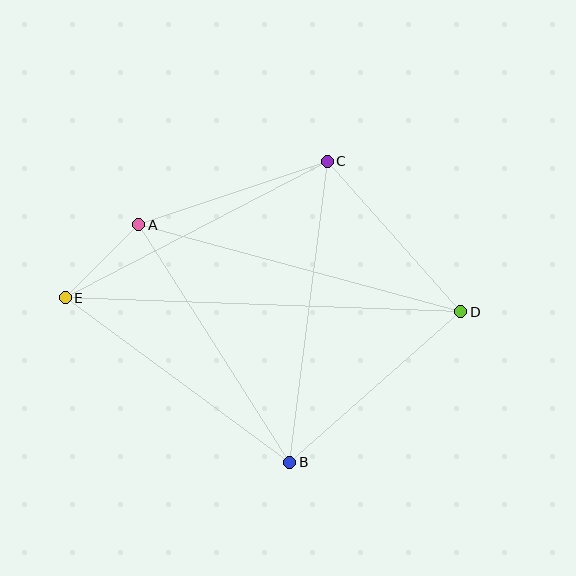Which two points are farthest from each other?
Points D and E are farthest from each other.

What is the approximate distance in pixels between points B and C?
The distance between B and C is approximately 303 pixels.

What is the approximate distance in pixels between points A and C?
The distance between A and C is approximately 199 pixels.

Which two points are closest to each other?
Points A and E are closest to each other.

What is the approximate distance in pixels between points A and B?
The distance between A and B is approximately 281 pixels.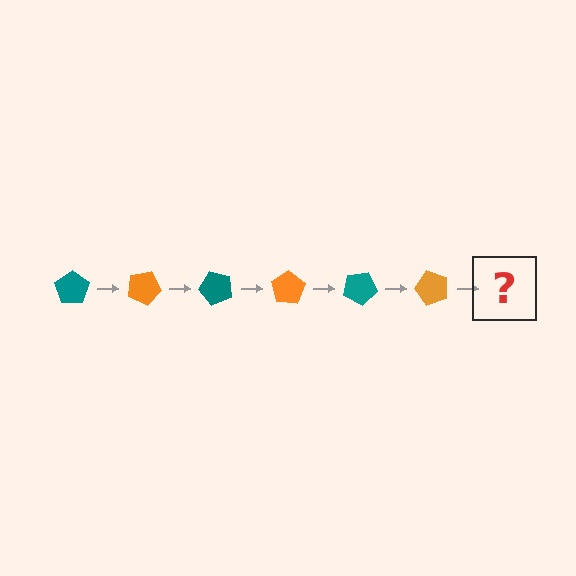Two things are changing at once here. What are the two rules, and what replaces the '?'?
The two rules are that it rotates 25 degrees each step and the color cycles through teal and orange. The '?' should be a teal pentagon, rotated 150 degrees from the start.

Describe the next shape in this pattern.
It should be a teal pentagon, rotated 150 degrees from the start.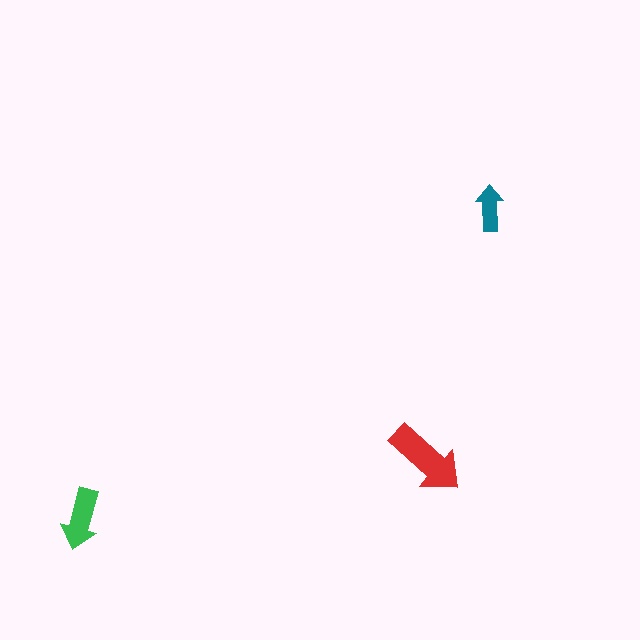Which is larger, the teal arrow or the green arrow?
The green one.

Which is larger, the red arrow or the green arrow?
The red one.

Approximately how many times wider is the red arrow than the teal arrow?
About 2 times wider.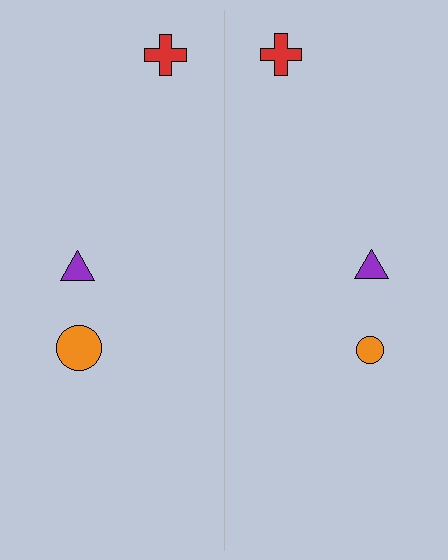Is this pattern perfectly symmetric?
No, the pattern is not perfectly symmetric. The orange circle on the right side has a different size than its mirror counterpart.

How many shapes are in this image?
There are 6 shapes in this image.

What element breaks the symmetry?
The orange circle on the right side has a different size than its mirror counterpart.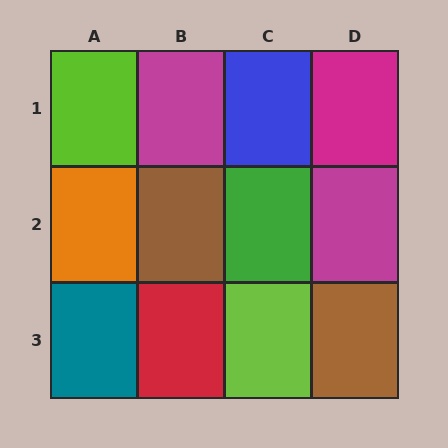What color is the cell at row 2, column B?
Brown.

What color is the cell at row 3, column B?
Red.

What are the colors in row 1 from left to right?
Lime, magenta, blue, magenta.